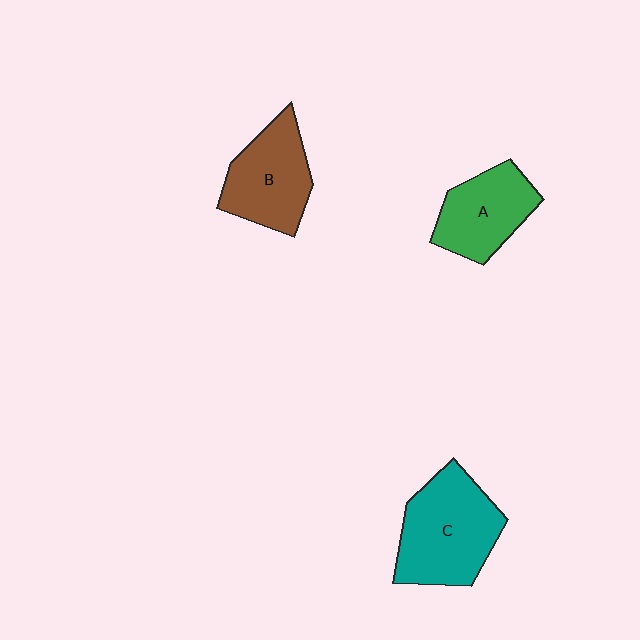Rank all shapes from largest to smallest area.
From largest to smallest: C (teal), B (brown), A (green).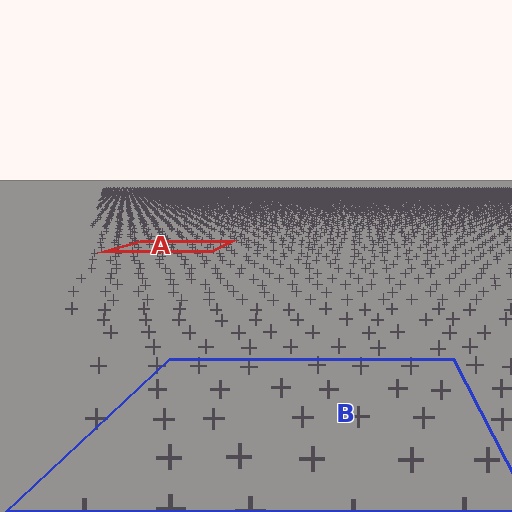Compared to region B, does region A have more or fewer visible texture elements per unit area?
Region A has more texture elements per unit area — they are packed more densely because it is farther away.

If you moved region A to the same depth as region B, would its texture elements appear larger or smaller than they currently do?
They would appear larger. At a closer depth, the same texture elements are projected at a bigger on-screen size.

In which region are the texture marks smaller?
The texture marks are smaller in region A, because it is farther away.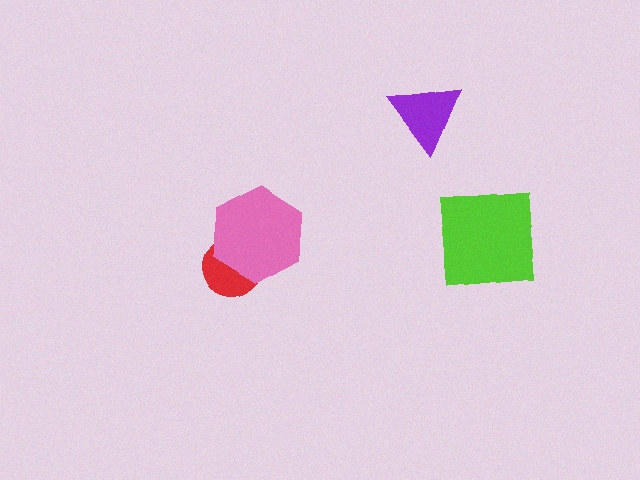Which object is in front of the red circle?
The pink hexagon is in front of the red circle.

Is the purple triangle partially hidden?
No, no other shape covers it.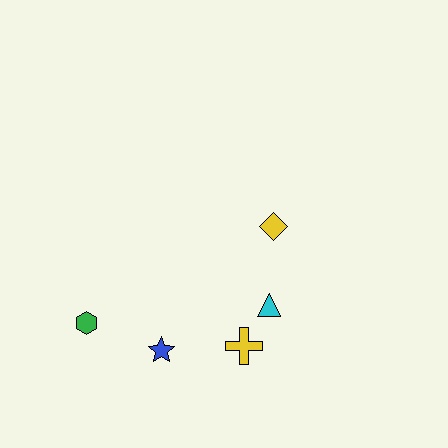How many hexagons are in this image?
There is 1 hexagon.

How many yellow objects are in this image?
There are 2 yellow objects.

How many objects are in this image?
There are 5 objects.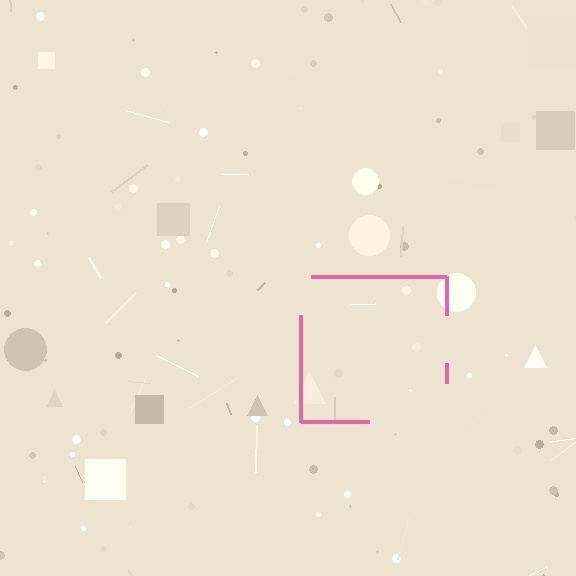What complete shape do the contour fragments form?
The contour fragments form a square.